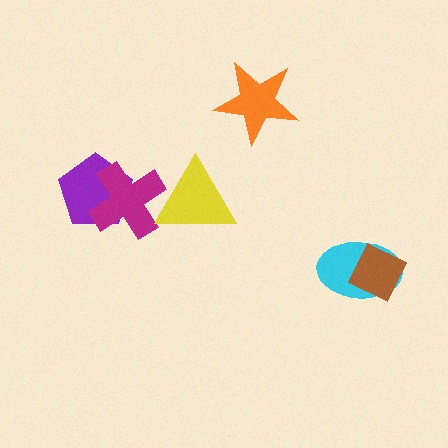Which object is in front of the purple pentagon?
The magenta cross is in front of the purple pentagon.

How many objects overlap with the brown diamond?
1 object overlaps with the brown diamond.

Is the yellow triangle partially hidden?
No, no other shape covers it.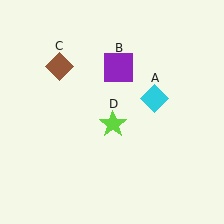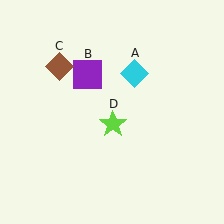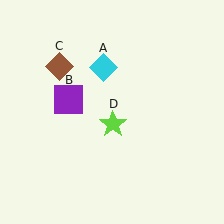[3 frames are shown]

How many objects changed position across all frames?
2 objects changed position: cyan diamond (object A), purple square (object B).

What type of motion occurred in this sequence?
The cyan diamond (object A), purple square (object B) rotated counterclockwise around the center of the scene.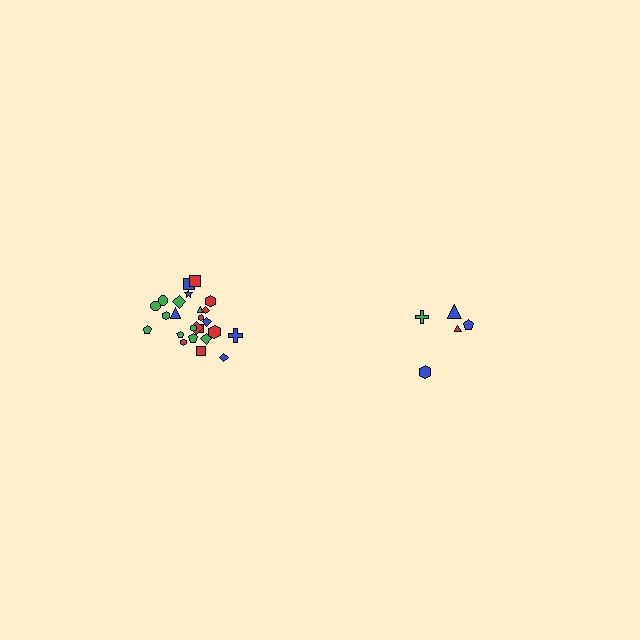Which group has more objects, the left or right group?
The left group.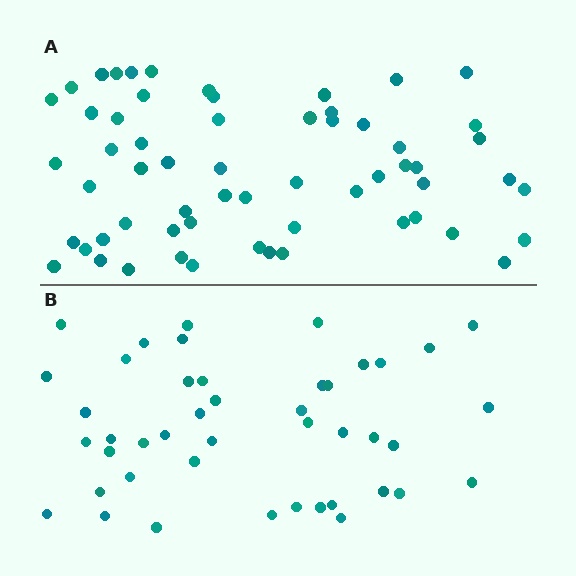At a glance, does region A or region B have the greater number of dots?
Region A (the top region) has more dots.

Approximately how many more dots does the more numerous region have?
Region A has approximately 15 more dots than region B.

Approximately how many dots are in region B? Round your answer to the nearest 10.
About 40 dots. (The exact count is 44, which rounds to 40.)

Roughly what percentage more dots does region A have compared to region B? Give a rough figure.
About 35% more.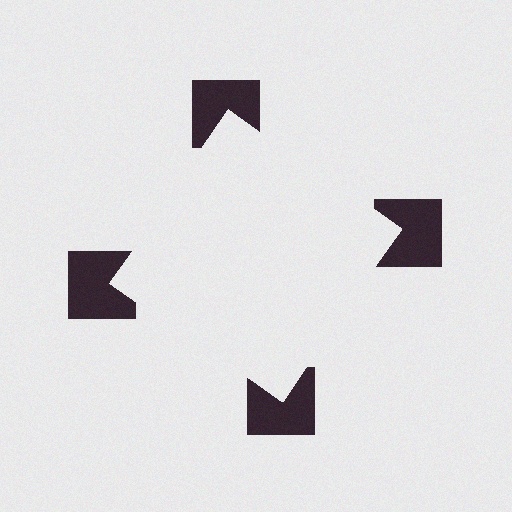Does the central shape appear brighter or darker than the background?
It typically appears slightly brighter than the background, even though no actual brightness change is drawn.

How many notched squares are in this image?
There are 4 — one at each vertex of the illusory square.